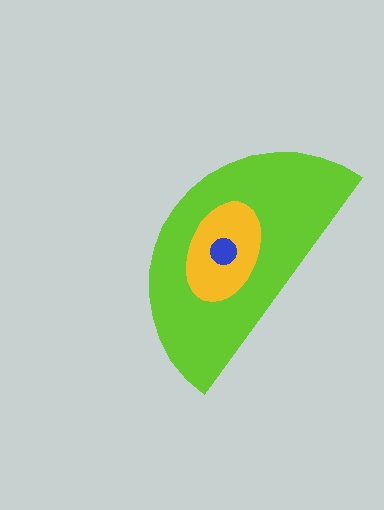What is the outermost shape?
The lime semicircle.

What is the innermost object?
The blue circle.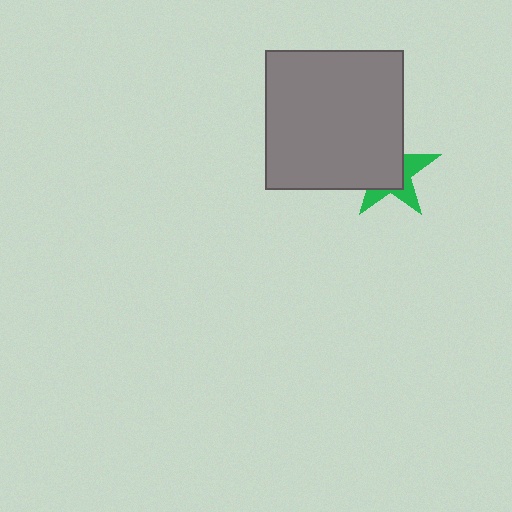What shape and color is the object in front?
The object in front is a gray square.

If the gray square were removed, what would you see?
You would see the complete green star.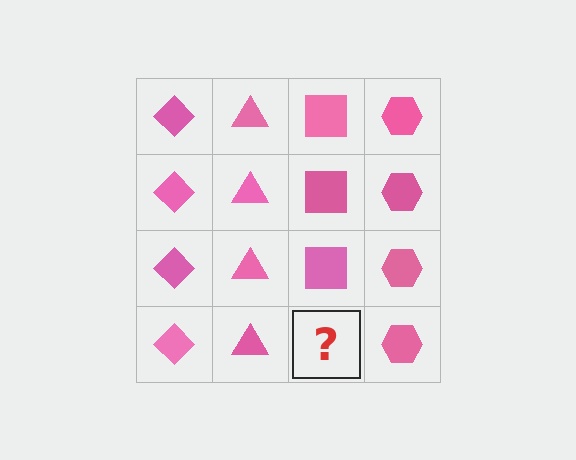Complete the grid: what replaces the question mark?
The question mark should be replaced with a pink square.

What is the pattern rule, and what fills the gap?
The rule is that each column has a consistent shape. The gap should be filled with a pink square.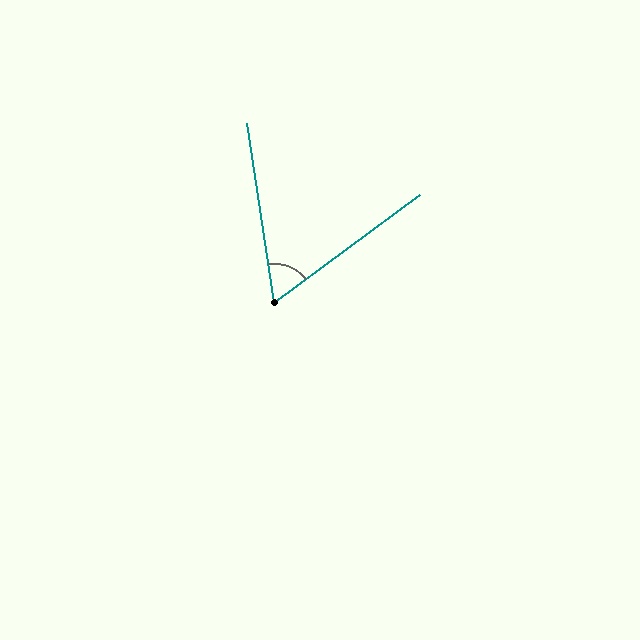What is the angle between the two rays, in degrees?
Approximately 62 degrees.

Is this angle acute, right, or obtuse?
It is acute.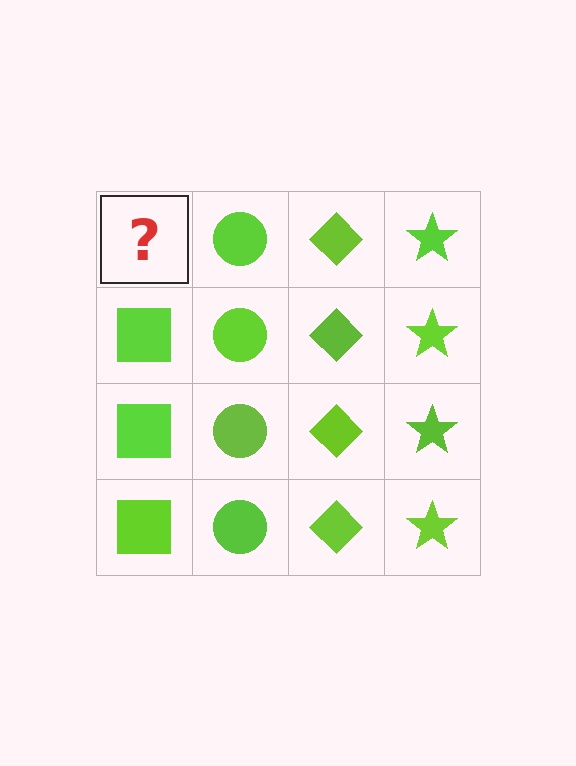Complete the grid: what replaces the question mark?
The question mark should be replaced with a lime square.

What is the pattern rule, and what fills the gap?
The rule is that each column has a consistent shape. The gap should be filled with a lime square.